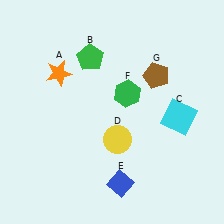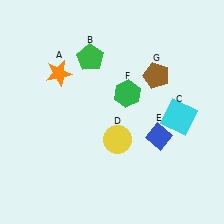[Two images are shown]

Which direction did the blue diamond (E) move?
The blue diamond (E) moved up.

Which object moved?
The blue diamond (E) moved up.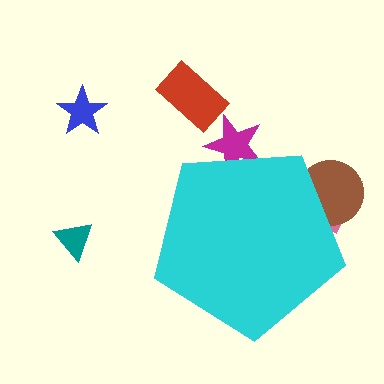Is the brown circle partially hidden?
Yes, the brown circle is partially hidden behind the cyan pentagon.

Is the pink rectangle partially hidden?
Yes, the pink rectangle is partially hidden behind the cyan pentagon.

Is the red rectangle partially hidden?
No, the red rectangle is fully visible.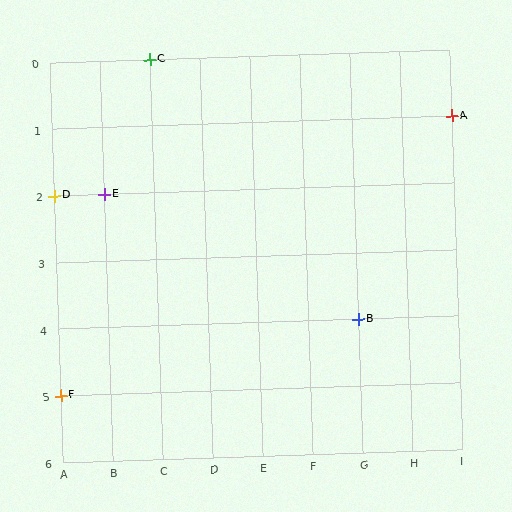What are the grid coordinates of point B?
Point B is at grid coordinates (G, 4).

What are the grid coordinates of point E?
Point E is at grid coordinates (B, 2).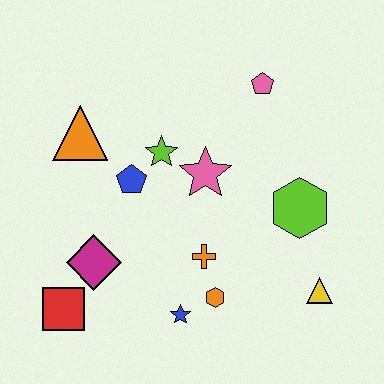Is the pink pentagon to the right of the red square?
Yes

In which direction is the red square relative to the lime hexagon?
The red square is to the left of the lime hexagon.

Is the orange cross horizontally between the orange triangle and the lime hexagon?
Yes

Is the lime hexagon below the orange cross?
No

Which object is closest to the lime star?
The blue pentagon is closest to the lime star.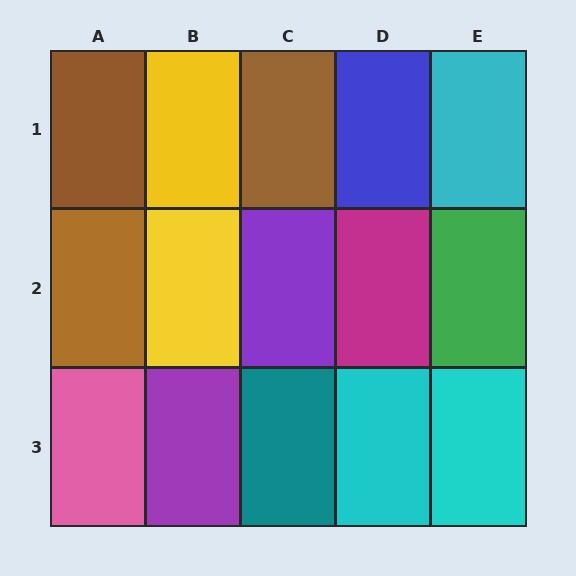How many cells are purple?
2 cells are purple.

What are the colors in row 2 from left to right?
Brown, yellow, purple, magenta, green.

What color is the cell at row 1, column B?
Yellow.